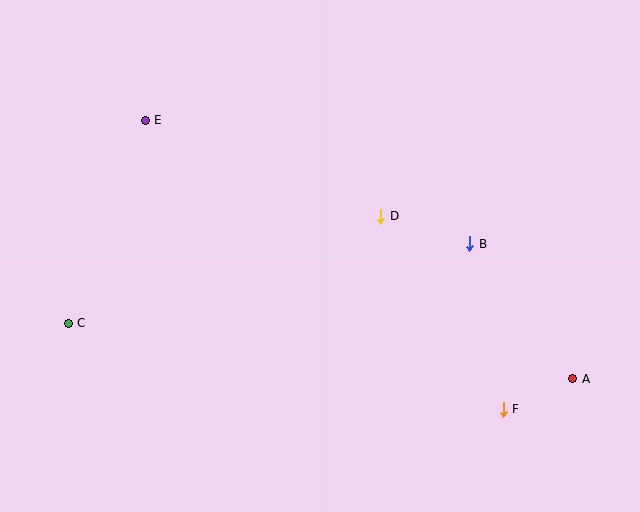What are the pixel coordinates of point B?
Point B is at (470, 244).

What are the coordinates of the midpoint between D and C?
The midpoint between D and C is at (225, 270).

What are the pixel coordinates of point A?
Point A is at (573, 379).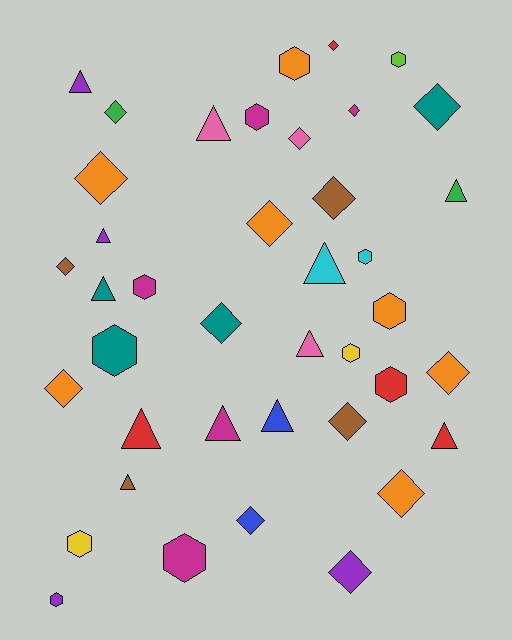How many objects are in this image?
There are 40 objects.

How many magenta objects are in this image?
There are 5 magenta objects.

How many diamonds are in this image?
There are 16 diamonds.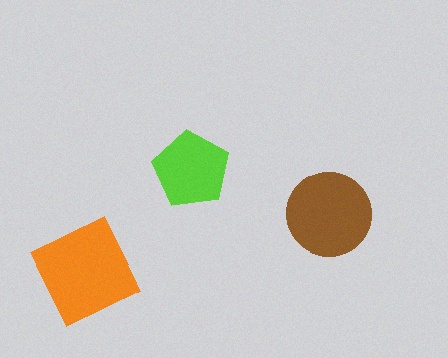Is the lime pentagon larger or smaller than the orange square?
Smaller.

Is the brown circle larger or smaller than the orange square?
Smaller.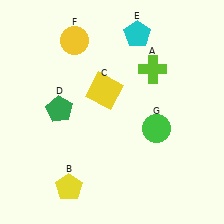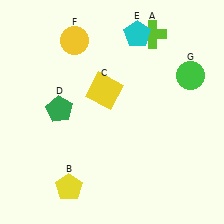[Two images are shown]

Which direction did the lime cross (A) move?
The lime cross (A) moved up.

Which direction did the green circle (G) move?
The green circle (G) moved up.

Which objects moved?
The objects that moved are: the lime cross (A), the green circle (G).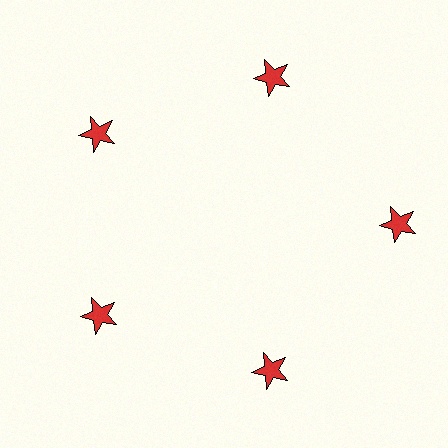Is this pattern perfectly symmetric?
No. The 5 red stars are arranged in a ring, but one element near the 3 o'clock position is pushed outward from the center, breaking the 5-fold rotational symmetry.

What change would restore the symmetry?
The symmetry would be restored by moving it inward, back onto the ring so that all 5 stars sit at equal angles and equal distance from the center.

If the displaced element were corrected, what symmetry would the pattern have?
It would have 5-fold rotational symmetry — the pattern would map onto itself every 72 degrees.